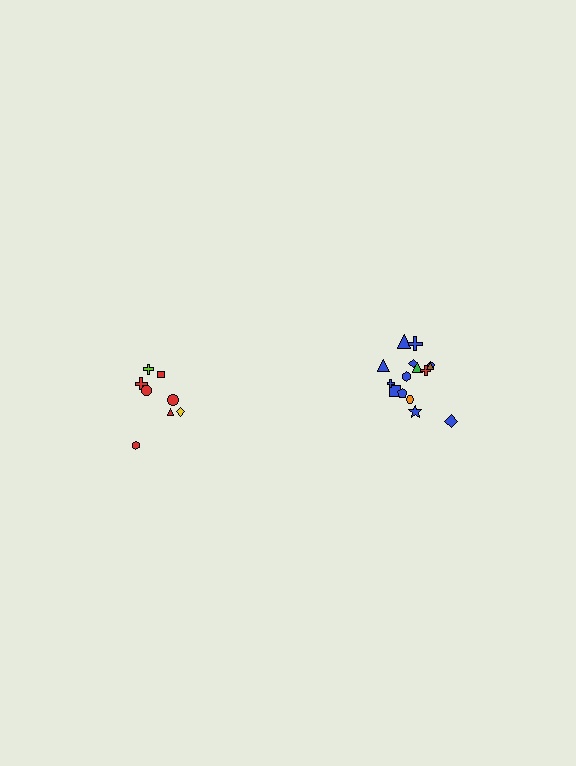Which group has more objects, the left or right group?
The right group.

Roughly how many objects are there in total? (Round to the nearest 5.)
Roughly 25 objects in total.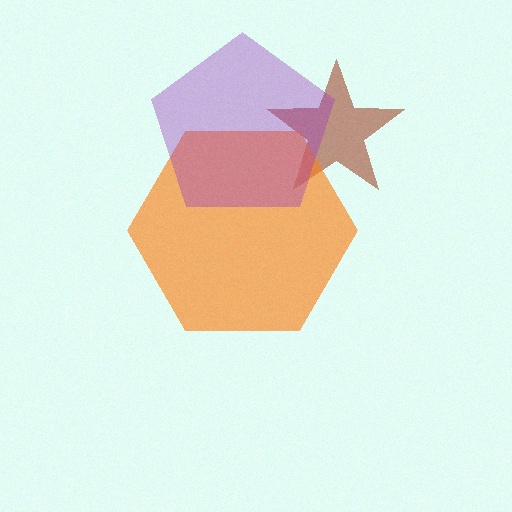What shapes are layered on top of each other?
The layered shapes are: a brown star, an orange hexagon, a purple pentagon.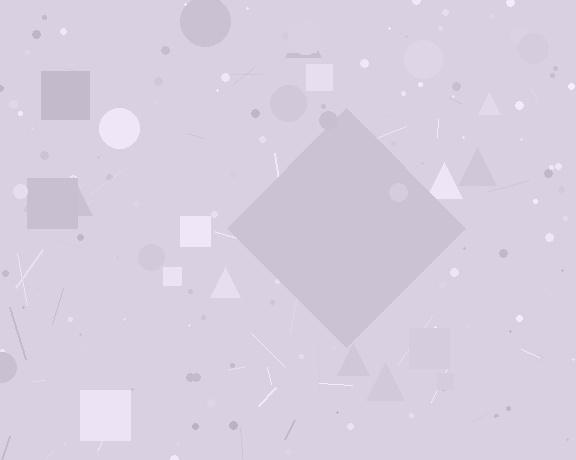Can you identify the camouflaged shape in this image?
The camouflaged shape is a diamond.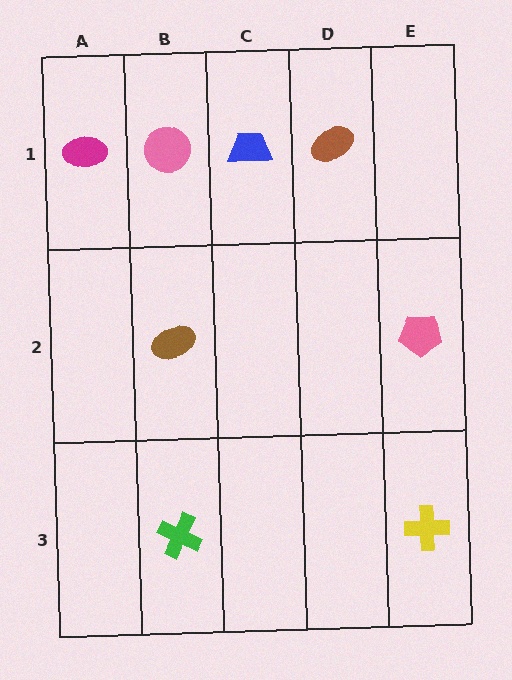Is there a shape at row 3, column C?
No, that cell is empty.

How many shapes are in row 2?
2 shapes.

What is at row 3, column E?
A yellow cross.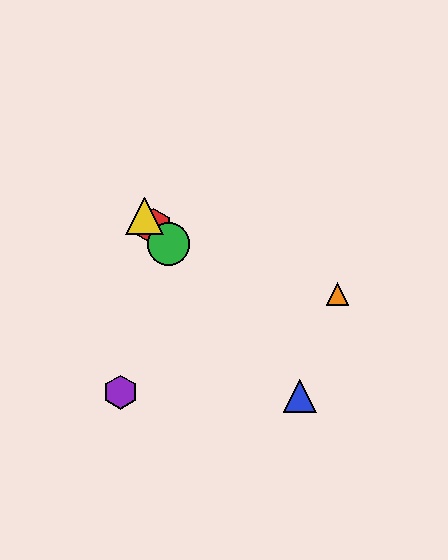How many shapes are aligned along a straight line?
4 shapes (the red hexagon, the blue triangle, the green circle, the yellow triangle) are aligned along a straight line.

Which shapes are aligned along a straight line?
The red hexagon, the blue triangle, the green circle, the yellow triangle are aligned along a straight line.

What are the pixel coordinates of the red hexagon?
The red hexagon is at (153, 227).